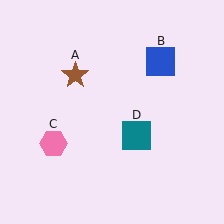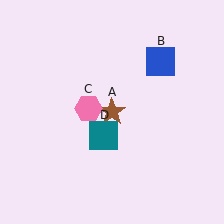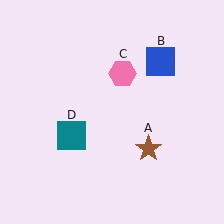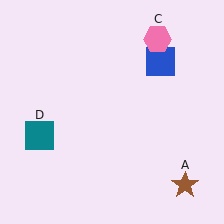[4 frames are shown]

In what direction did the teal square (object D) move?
The teal square (object D) moved left.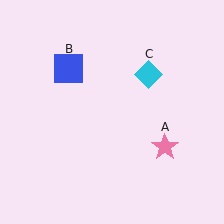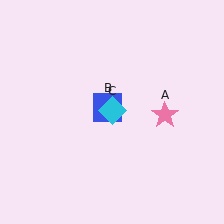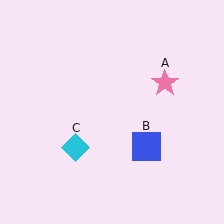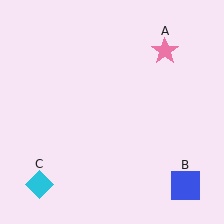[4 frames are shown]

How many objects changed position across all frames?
3 objects changed position: pink star (object A), blue square (object B), cyan diamond (object C).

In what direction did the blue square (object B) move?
The blue square (object B) moved down and to the right.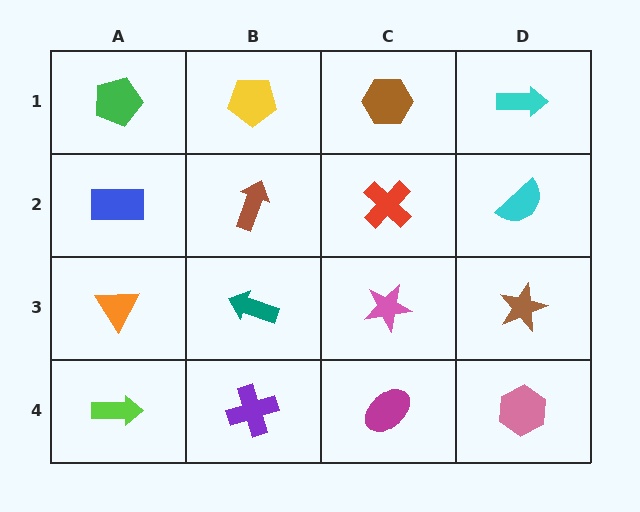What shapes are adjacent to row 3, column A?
A blue rectangle (row 2, column A), a lime arrow (row 4, column A), a teal arrow (row 3, column B).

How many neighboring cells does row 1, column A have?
2.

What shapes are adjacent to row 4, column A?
An orange triangle (row 3, column A), a purple cross (row 4, column B).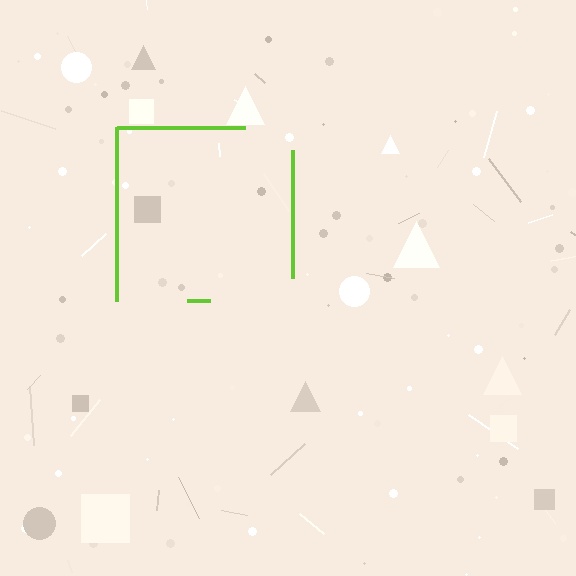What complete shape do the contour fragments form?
The contour fragments form a square.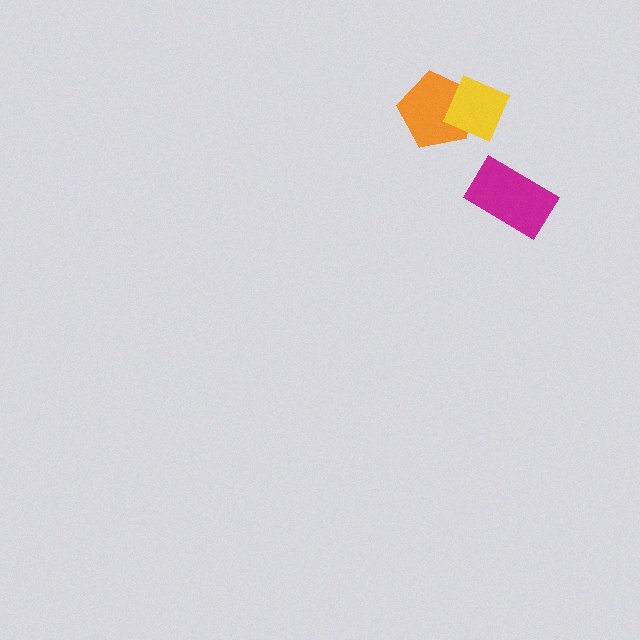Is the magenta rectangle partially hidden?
No, no other shape covers it.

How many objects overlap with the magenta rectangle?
0 objects overlap with the magenta rectangle.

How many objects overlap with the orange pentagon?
1 object overlaps with the orange pentagon.